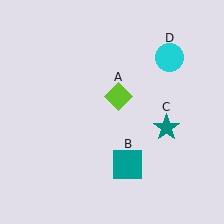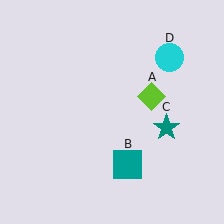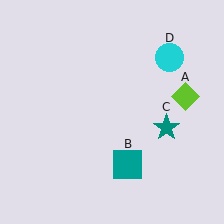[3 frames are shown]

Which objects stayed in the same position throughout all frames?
Teal square (object B) and teal star (object C) and cyan circle (object D) remained stationary.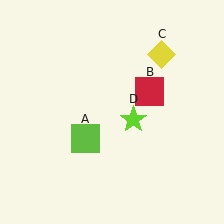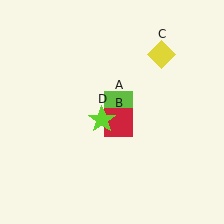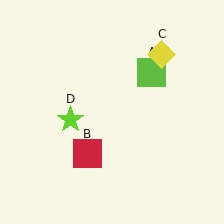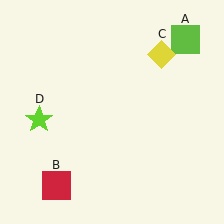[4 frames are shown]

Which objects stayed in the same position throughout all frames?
Yellow diamond (object C) remained stationary.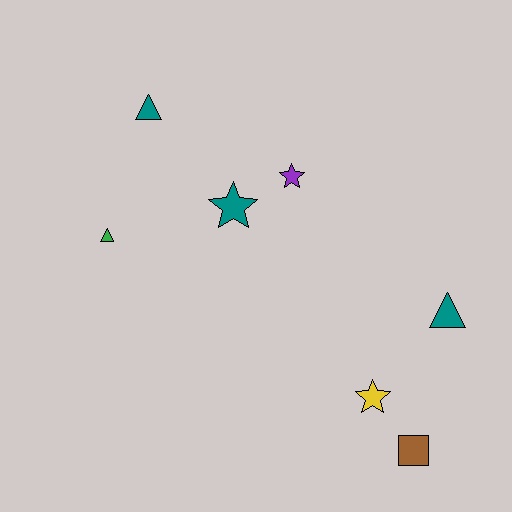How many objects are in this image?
There are 7 objects.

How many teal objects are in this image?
There are 3 teal objects.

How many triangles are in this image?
There are 3 triangles.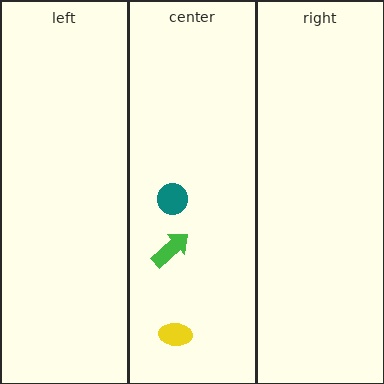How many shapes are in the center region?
3.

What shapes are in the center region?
The yellow ellipse, the teal circle, the green arrow.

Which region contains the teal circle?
The center region.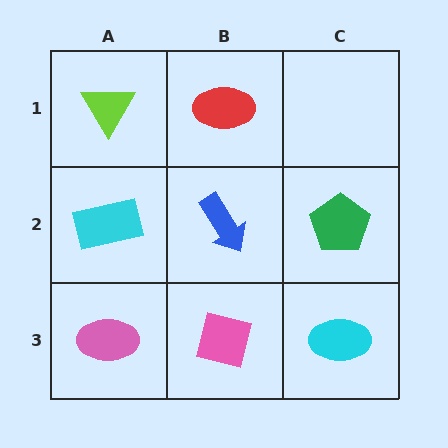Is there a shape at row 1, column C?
No, that cell is empty.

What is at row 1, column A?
A lime triangle.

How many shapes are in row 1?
2 shapes.